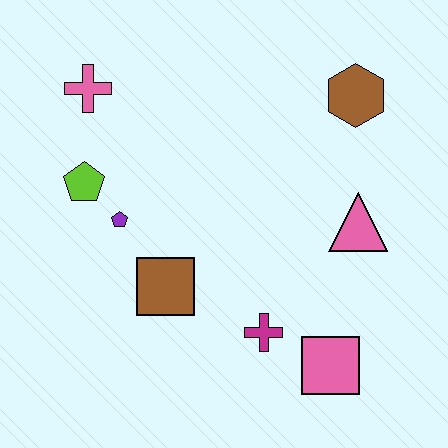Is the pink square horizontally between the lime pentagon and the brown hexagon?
Yes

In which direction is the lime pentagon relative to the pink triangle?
The lime pentagon is to the left of the pink triangle.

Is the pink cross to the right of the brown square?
No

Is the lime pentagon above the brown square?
Yes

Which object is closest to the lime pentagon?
The purple pentagon is closest to the lime pentagon.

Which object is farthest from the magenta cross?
The pink cross is farthest from the magenta cross.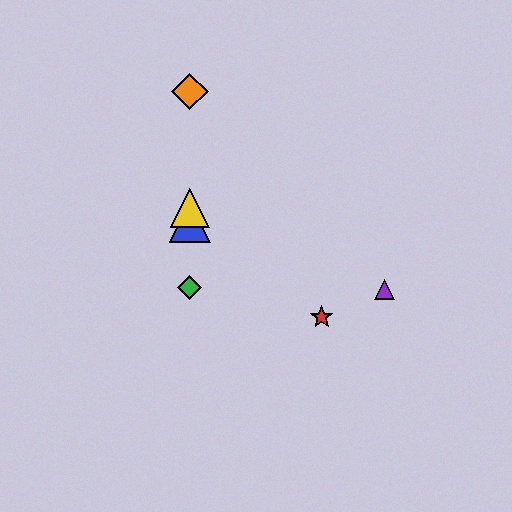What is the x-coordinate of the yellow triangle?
The yellow triangle is at x≈190.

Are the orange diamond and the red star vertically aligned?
No, the orange diamond is at x≈190 and the red star is at x≈322.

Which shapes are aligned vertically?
The blue triangle, the green diamond, the yellow triangle, the orange diamond are aligned vertically.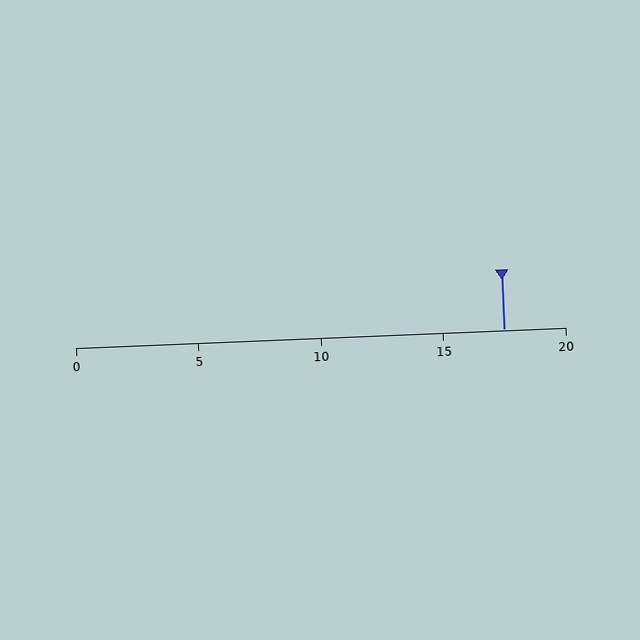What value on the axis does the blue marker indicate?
The marker indicates approximately 17.5.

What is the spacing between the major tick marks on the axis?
The major ticks are spaced 5 apart.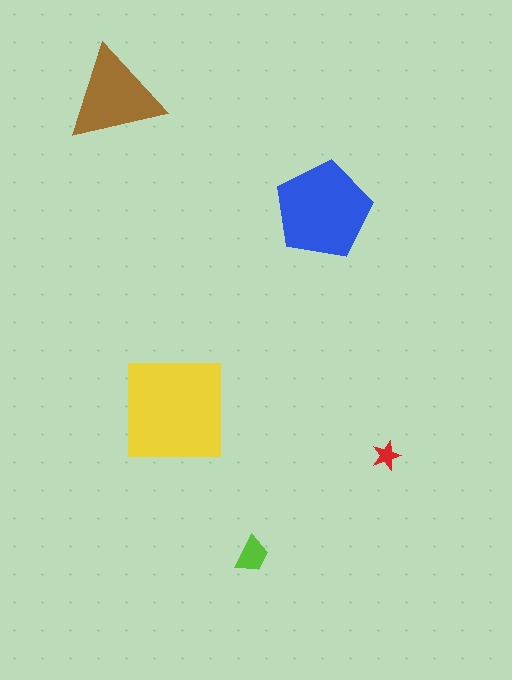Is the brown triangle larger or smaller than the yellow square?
Smaller.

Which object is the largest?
The yellow square.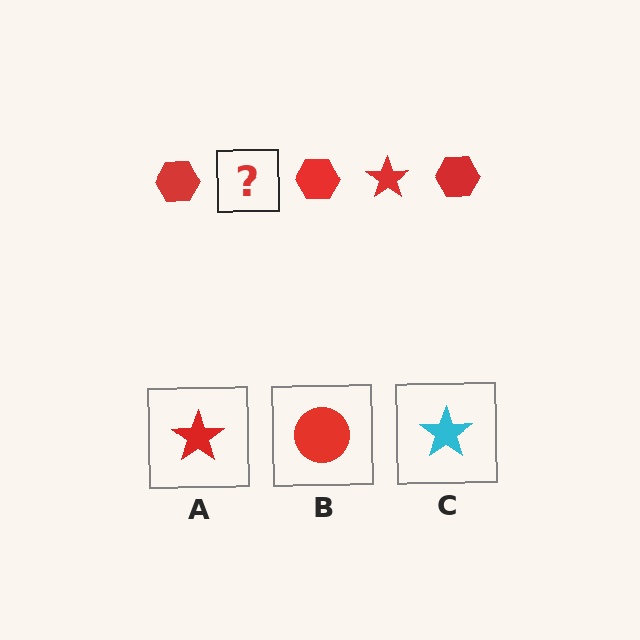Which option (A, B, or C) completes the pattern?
A.